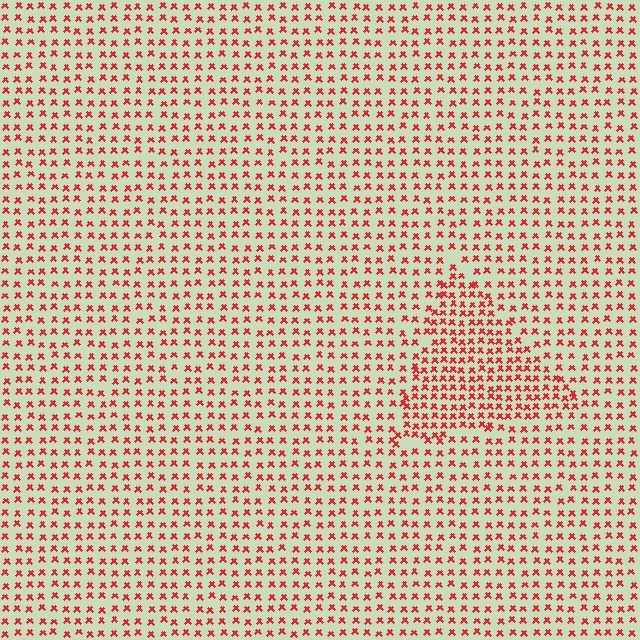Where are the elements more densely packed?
The elements are more densely packed inside the triangle boundary.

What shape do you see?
I see a triangle.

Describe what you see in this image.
The image contains small red elements arranged at two different densities. A triangle-shaped region is visible where the elements are more densely packed than the surrounding area.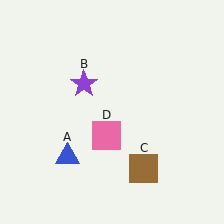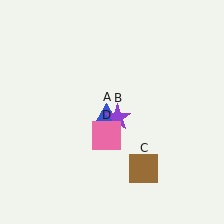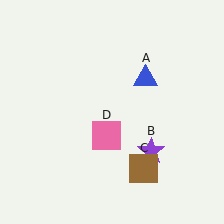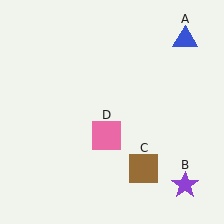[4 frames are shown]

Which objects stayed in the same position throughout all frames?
Brown square (object C) and pink square (object D) remained stationary.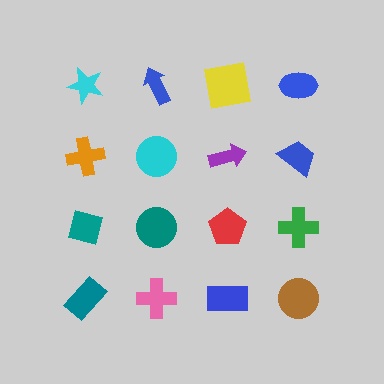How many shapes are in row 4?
4 shapes.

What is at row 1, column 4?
A blue ellipse.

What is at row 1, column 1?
A cyan star.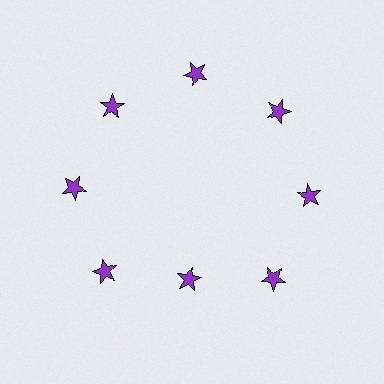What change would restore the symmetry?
The symmetry would be restored by moving it outward, back onto the ring so that all 8 stars sit at equal angles and equal distance from the center.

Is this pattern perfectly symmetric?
No. The 8 purple stars are arranged in a ring, but one element near the 6 o'clock position is pulled inward toward the center, breaking the 8-fold rotational symmetry.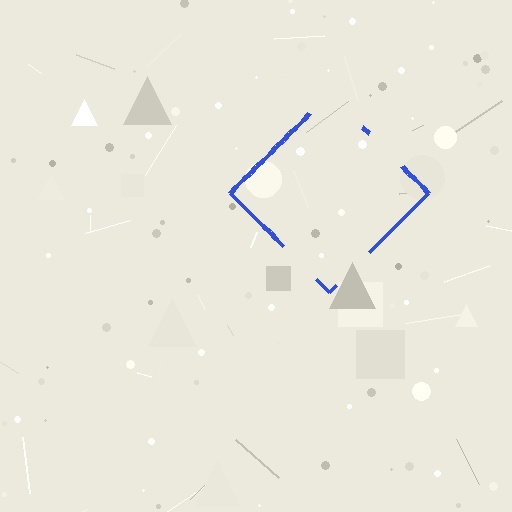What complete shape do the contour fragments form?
The contour fragments form a diamond.